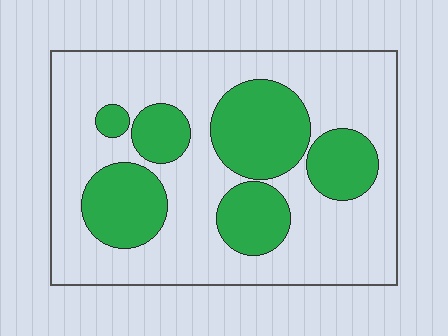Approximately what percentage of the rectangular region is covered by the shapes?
Approximately 30%.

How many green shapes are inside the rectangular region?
6.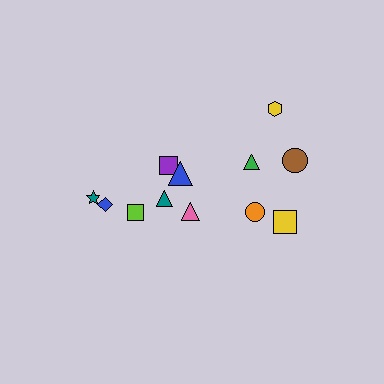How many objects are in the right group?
There are 5 objects.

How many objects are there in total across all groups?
There are 12 objects.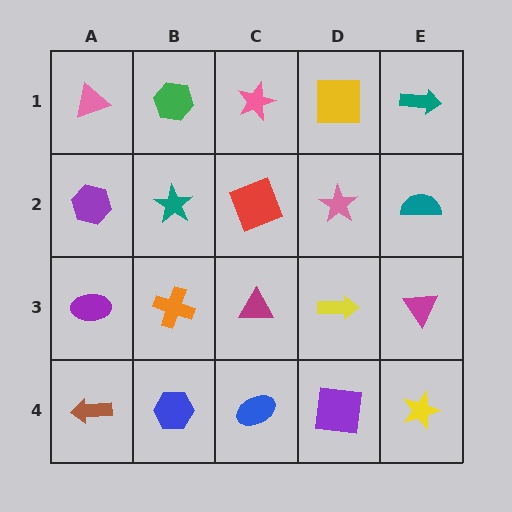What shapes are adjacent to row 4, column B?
An orange cross (row 3, column B), a brown arrow (row 4, column A), a blue ellipse (row 4, column C).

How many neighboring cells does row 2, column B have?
4.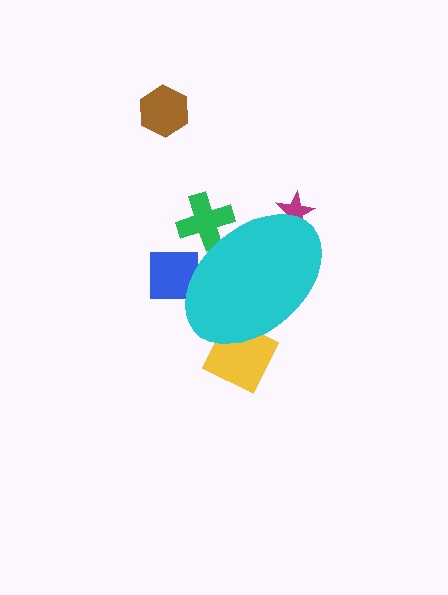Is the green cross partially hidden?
Yes, the green cross is partially hidden behind the cyan ellipse.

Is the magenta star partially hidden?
Yes, the magenta star is partially hidden behind the cyan ellipse.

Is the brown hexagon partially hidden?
No, the brown hexagon is fully visible.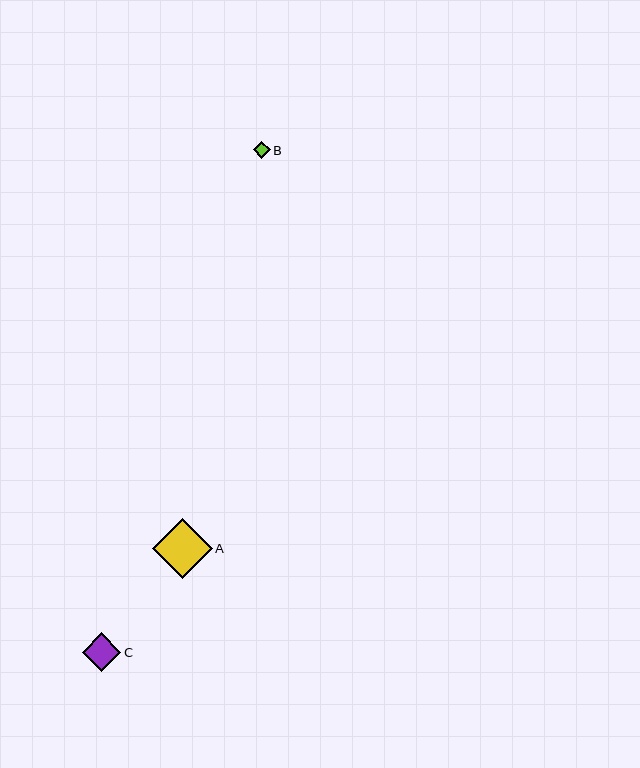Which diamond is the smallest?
Diamond B is the smallest with a size of approximately 17 pixels.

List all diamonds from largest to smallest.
From largest to smallest: A, C, B.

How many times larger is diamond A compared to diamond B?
Diamond A is approximately 3.5 times the size of diamond B.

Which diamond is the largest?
Diamond A is the largest with a size of approximately 59 pixels.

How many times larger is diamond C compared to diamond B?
Diamond C is approximately 2.3 times the size of diamond B.